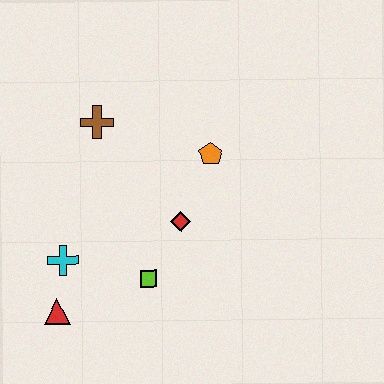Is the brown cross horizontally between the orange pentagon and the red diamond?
No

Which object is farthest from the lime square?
The brown cross is farthest from the lime square.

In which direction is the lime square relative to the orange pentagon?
The lime square is below the orange pentagon.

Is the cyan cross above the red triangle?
Yes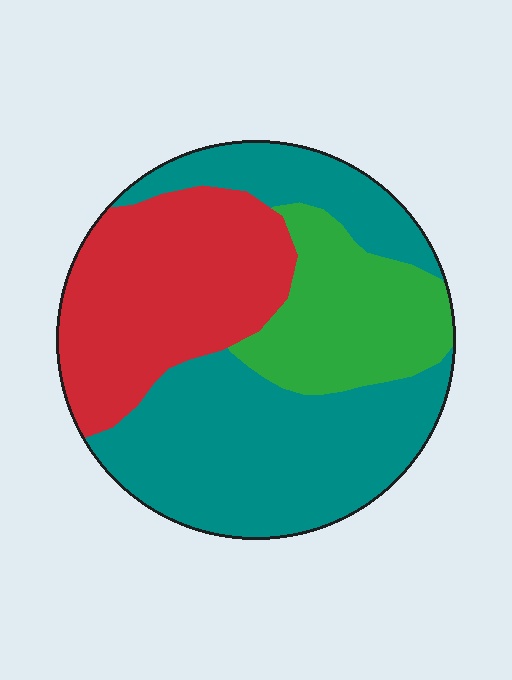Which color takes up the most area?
Teal, at roughly 50%.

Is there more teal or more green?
Teal.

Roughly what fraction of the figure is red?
Red takes up between a quarter and a half of the figure.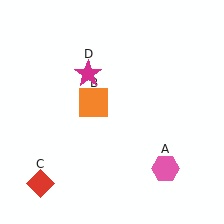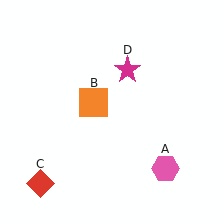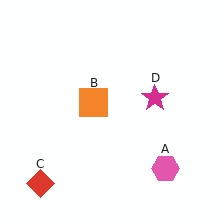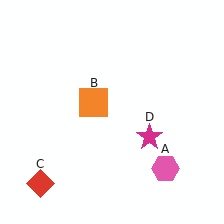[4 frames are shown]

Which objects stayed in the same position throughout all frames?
Pink hexagon (object A) and orange square (object B) and red diamond (object C) remained stationary.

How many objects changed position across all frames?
1 object changed position: magenta star (object D).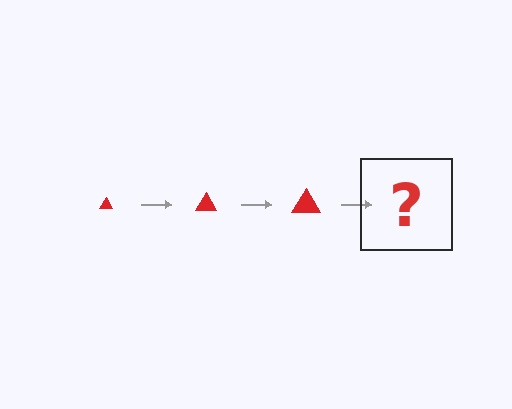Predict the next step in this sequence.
The next step is a red triangle, larger than the previous one.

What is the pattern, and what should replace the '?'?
The pattern is that the triangle gets progressively larger each step. The '?' should be a red triangle, larger than the previous one.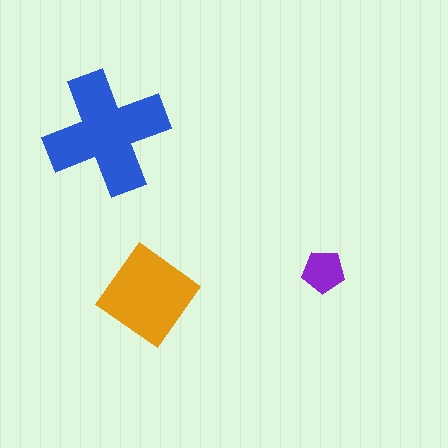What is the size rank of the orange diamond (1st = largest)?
2nd.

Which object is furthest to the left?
The blue cross is leftmost.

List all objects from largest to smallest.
The blue cross, the orange diamond, the purple pentagon.